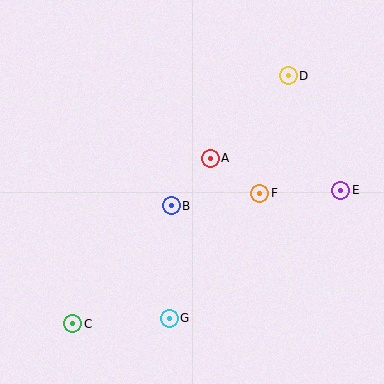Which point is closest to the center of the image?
Point B at (171, 206) is closest to the center.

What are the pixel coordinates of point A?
Point A is at (210, 158).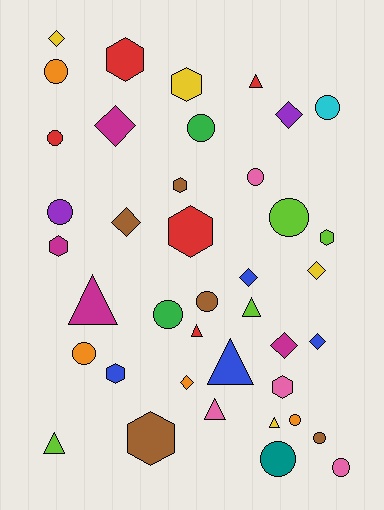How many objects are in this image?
There are 40 objects.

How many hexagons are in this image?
There are 9 hexagons.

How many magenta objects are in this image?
There are 4 magenta objects.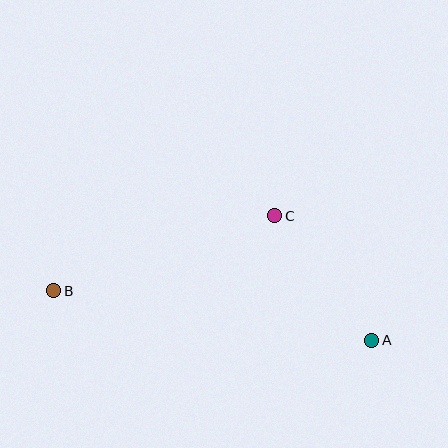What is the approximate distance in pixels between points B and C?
The distance between B and C is approximately 233 pixels.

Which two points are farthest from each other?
Points A and B are farthest from each other.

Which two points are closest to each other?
Points A and C are closest to each other.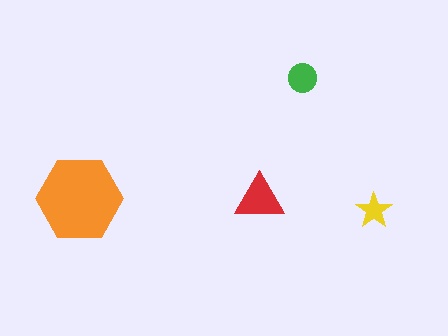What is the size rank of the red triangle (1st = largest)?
2nd.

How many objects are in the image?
There are 4 objects in the image.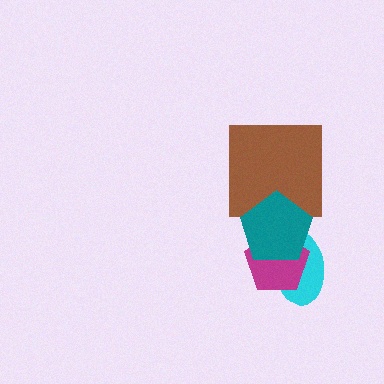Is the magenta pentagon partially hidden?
Yes, it is partially covered by another shape.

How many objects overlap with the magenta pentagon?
2 objects overlap with the magenta pentagon.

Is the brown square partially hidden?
Yes, it is partially covered by another shape.